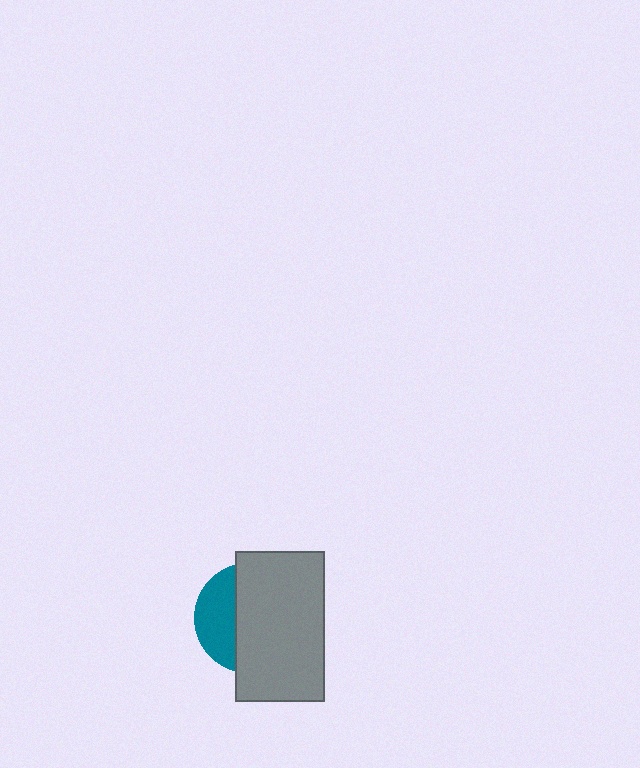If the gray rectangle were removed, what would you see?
You would see the complete teal circle.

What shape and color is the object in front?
The object in front is a gray rectangle.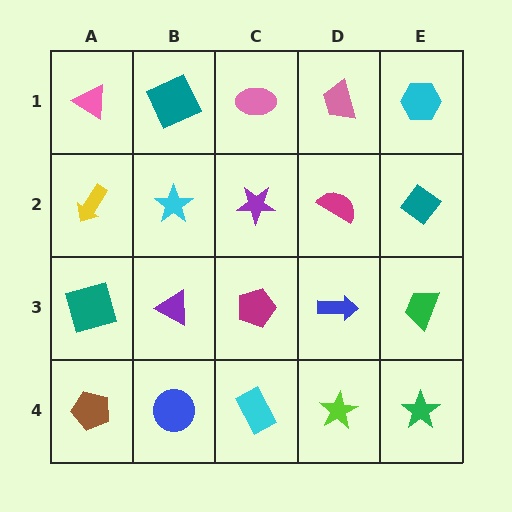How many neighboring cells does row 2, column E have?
3.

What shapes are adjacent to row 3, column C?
A purple star (row 2, column C), a cyan rectangle (row 4, column C), a purple triangle (row 3, column B), a blue arrow (row 3, column D).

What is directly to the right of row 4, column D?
A green star.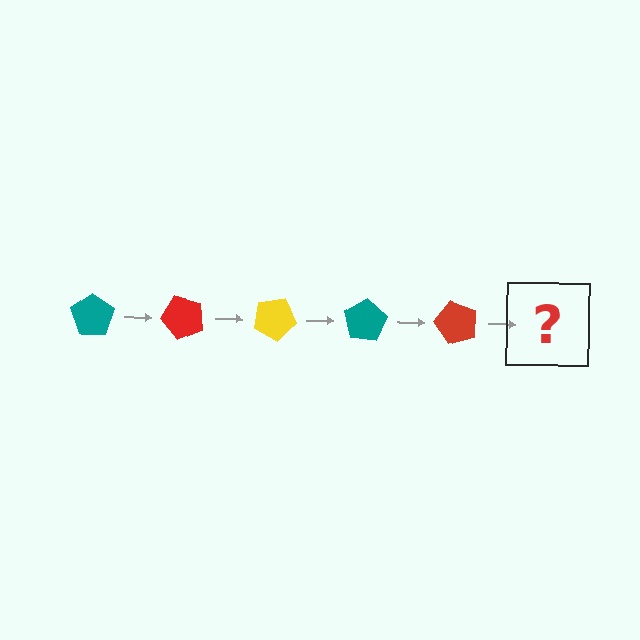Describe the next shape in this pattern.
It should be a yellow pentagon, rotated 250 degrees from the start.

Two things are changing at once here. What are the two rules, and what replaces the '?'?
The two rules are that it rotates 50 degrees each step and the color cycles through teal, red, and yellow. The '?' should be a yellow pentagon, rotated 250 degrees from the start.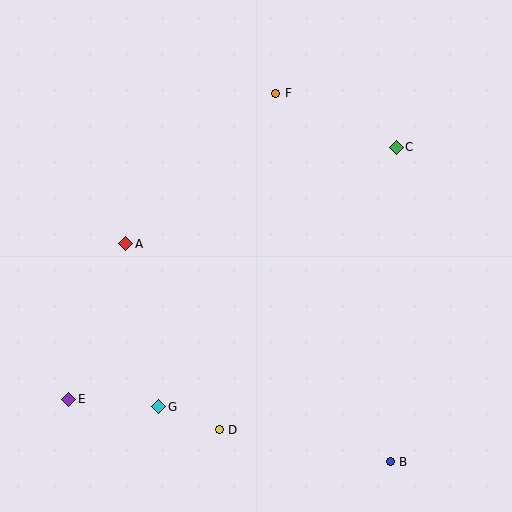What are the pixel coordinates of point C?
Point C is at (396, 147).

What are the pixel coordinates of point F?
Point F is at (276, 93).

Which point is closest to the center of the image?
Point A at (126, 244) is closest to the center.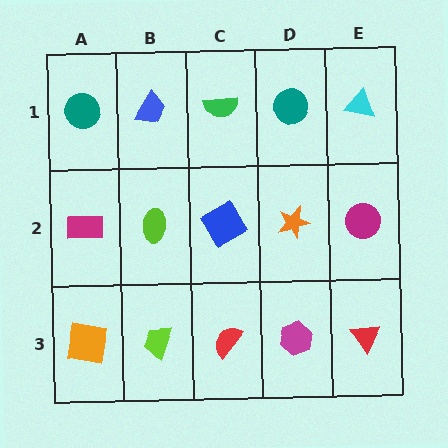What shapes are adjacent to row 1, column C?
A blue square (row 2, column C), a blue trapezoid (row 1, column B), a teal circle (row 1, column D).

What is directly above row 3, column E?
A magenta circle.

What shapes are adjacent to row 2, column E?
A cyan triangle (row 1, column E), a red triangle (row 3, column E), an orange star (row 2, column D).